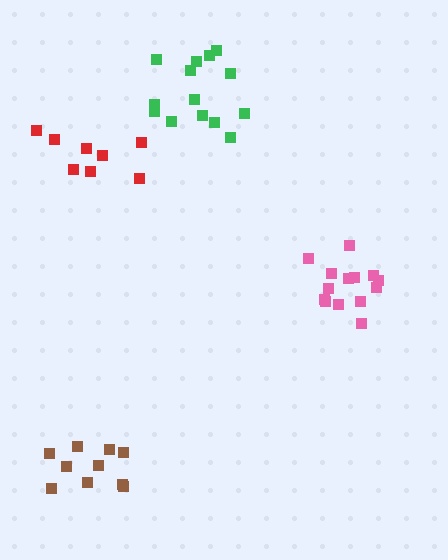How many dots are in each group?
Group 1: 10 dots, Group 2: 14 dots, Group 3: 8 dots, Group 4: 14 dots (46 total).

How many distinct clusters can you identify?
There are 4 distinct clusters.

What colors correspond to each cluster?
The clusters are colored: brown, green, red, pink.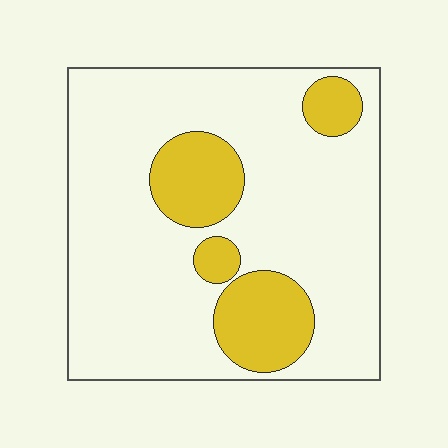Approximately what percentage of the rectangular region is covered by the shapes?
Approximately 20%.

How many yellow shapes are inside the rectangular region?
4.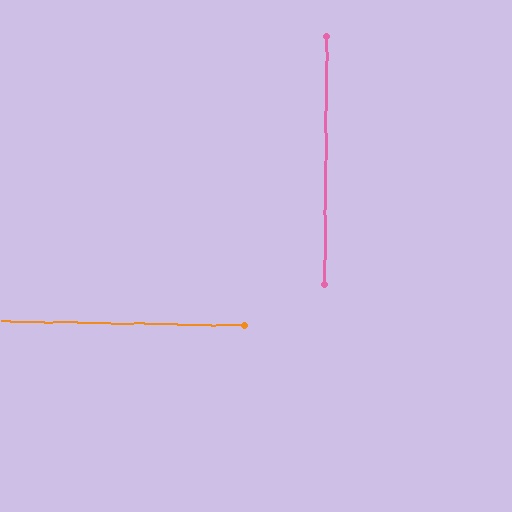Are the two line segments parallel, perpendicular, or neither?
Perpendicular — they meet at approximately 89°.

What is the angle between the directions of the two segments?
Approximately 89 degrees.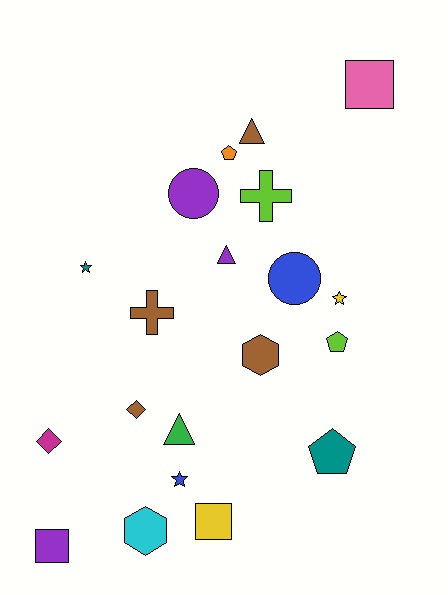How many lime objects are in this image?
There are 2 lime objects.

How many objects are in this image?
There are 20 objects.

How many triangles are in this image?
There are 3 triangles.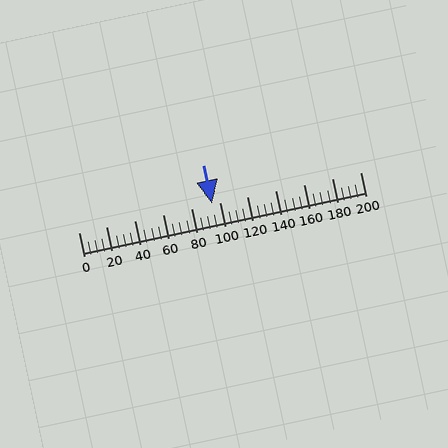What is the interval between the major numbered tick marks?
The major tick marks are spaced 20 units apart.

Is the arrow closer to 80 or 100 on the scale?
The arrow is closer to 100.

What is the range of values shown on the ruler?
The ruler shows values from 0 to 200.